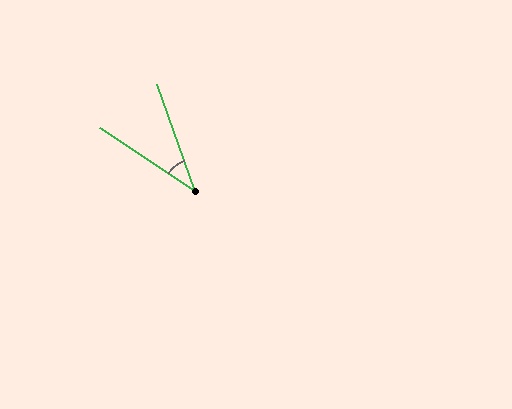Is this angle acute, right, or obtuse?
It is acute.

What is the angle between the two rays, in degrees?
Approximately 36 degrees.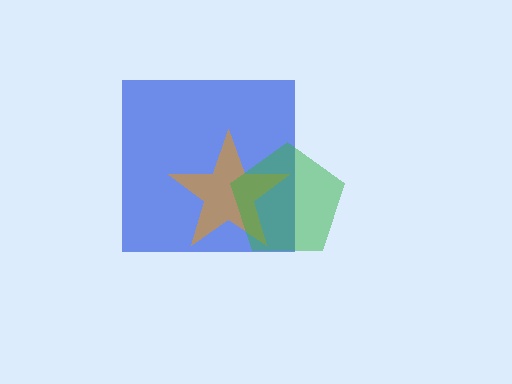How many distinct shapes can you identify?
There are 3 distinct shapes: a blue square, an orange star, a green pentagon.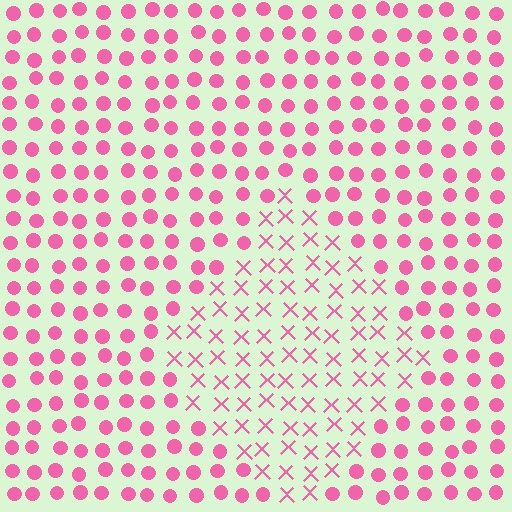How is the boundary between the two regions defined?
The boundary is defined by a change in element shape: X marks inside vs. circles outside. All elements share the same color and spacing.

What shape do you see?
I see a diamond.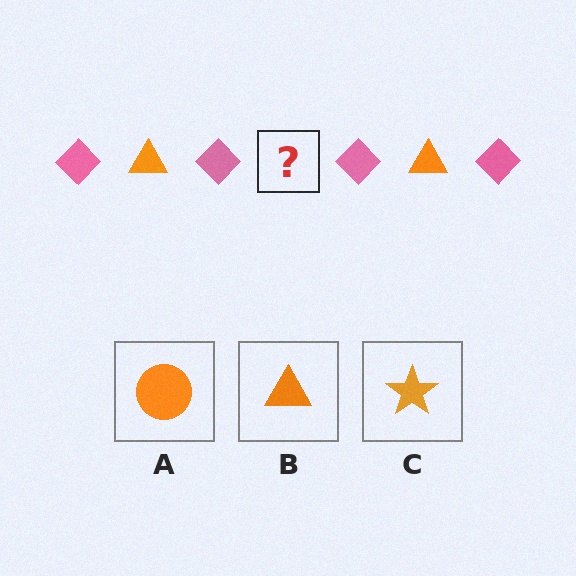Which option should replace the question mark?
Option B.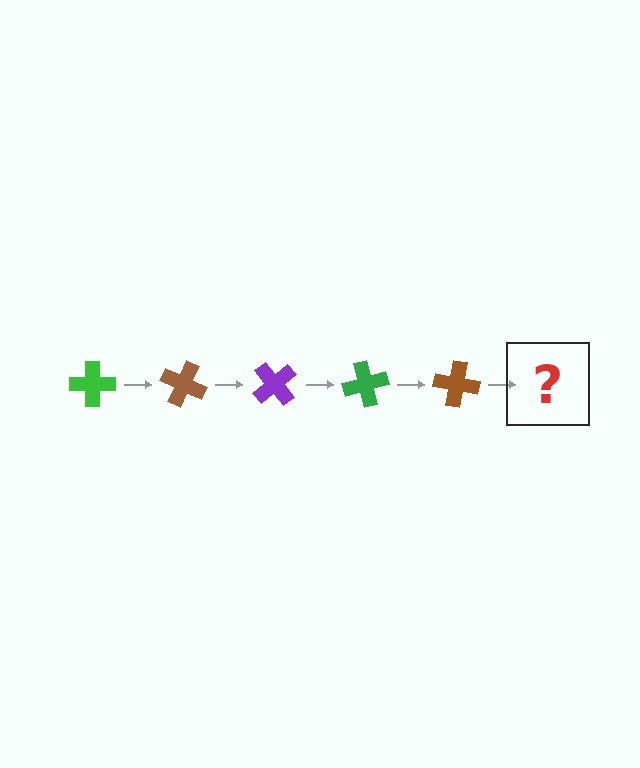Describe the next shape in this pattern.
It should be a purple cross, rotated 125 degrees from the start.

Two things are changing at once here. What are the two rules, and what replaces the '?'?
The two rules are that it rotates 25 degrees each step and the color cycles through green, brown, and purple. The '?' should be a purple cross, rotated 125 degrees from the start.